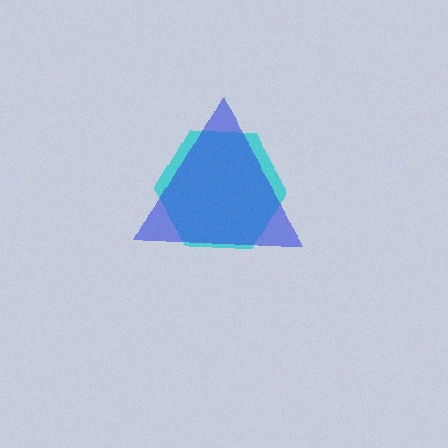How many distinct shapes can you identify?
There are 2 distinct shapes: a cyan hexagon, a blue triangle.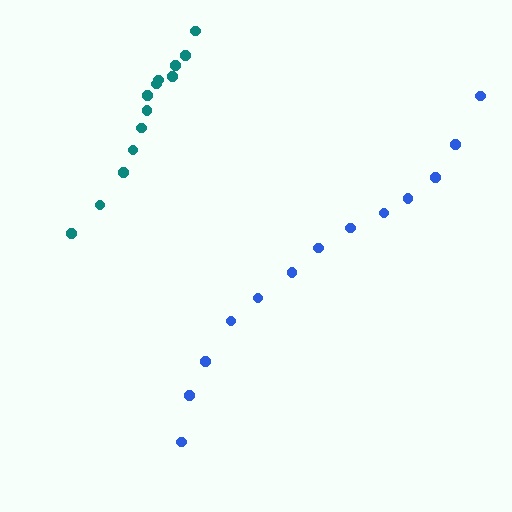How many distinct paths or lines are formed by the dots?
There are 2 distinct paths.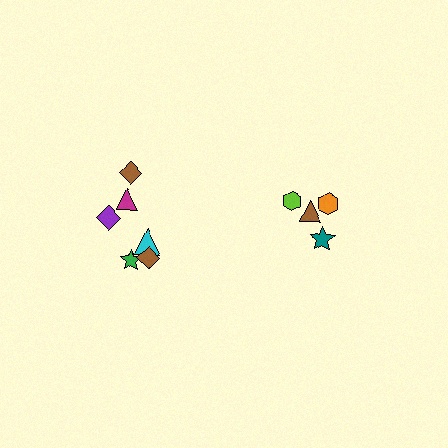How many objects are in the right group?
There are 4 objects.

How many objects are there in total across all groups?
There are 10 objects.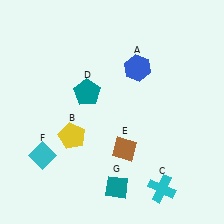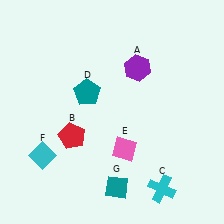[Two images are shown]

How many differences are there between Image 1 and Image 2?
There are 3 differences between the two images.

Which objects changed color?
A changed from blue to purple. B changed from yellow to red. E changed from brown to pink.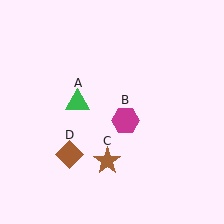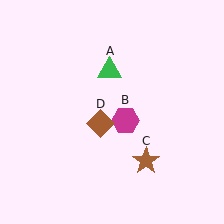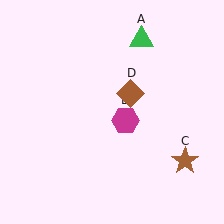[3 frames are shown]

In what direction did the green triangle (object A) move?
The green triangle (object A) moved up and to the right.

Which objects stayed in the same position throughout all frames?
Magenta hexagon (object B) remained stationary.